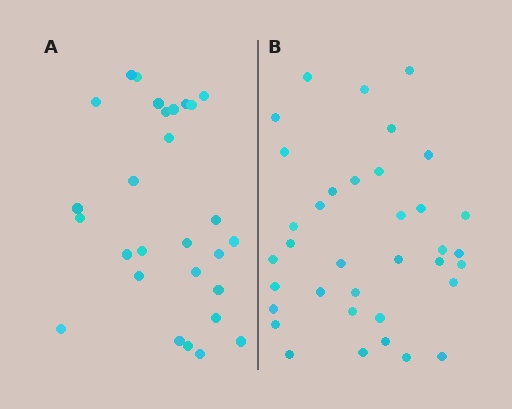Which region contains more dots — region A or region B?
Region B (the right region) has more dots.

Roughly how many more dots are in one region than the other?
Region B has roughly 8 or so more dots than region A.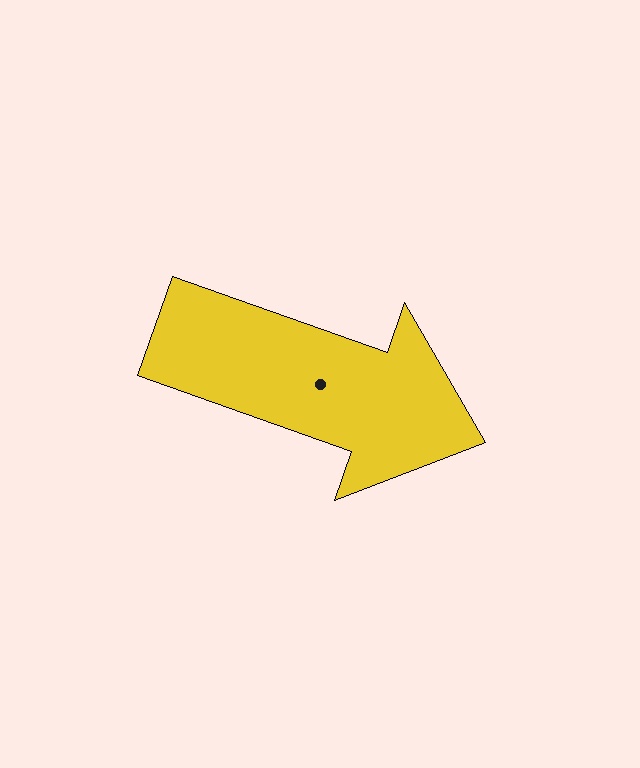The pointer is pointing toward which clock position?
Roughly 4 o'clock.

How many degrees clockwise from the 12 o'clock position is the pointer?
Approximately 109 degrees.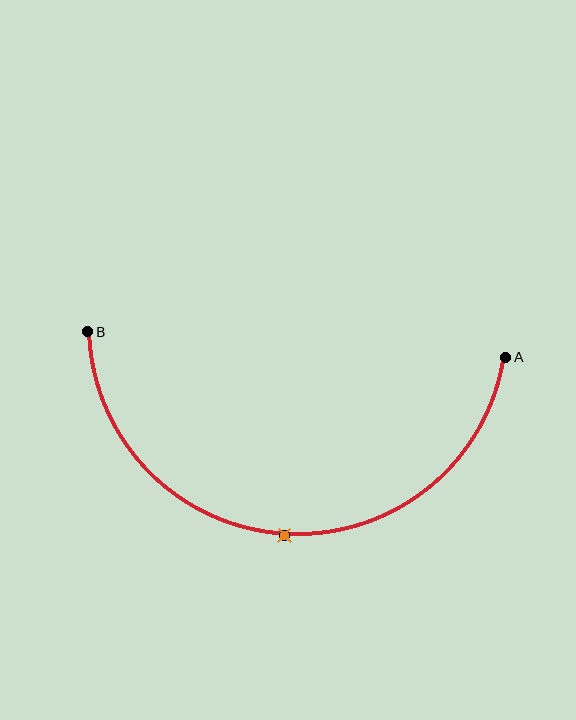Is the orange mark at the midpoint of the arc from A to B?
Yes. The orange mark lies on the arc at equal arc-length from both A and B — it is the arc midpoint.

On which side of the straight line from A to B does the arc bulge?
The arc bulges below the straight line connecting A and B.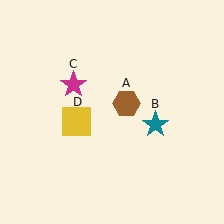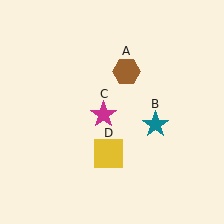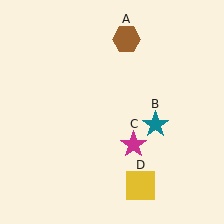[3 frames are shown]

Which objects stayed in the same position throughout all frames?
Teal star (object B) remained stationary.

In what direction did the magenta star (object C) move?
The magenta star (object C) moved down and to the right.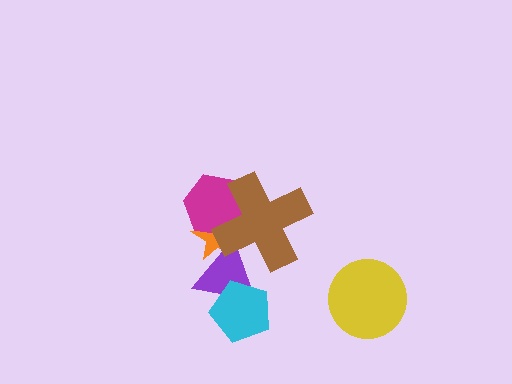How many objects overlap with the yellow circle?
0 objects overlap with the yellow circle.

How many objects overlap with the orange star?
3 objects overlap with the orange star.